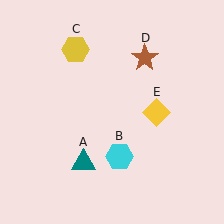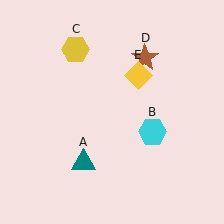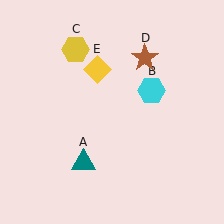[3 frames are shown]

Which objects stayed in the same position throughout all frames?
Teal triangle (object A) and yellow hexagon (object C) and brown star (object D) remained stationary.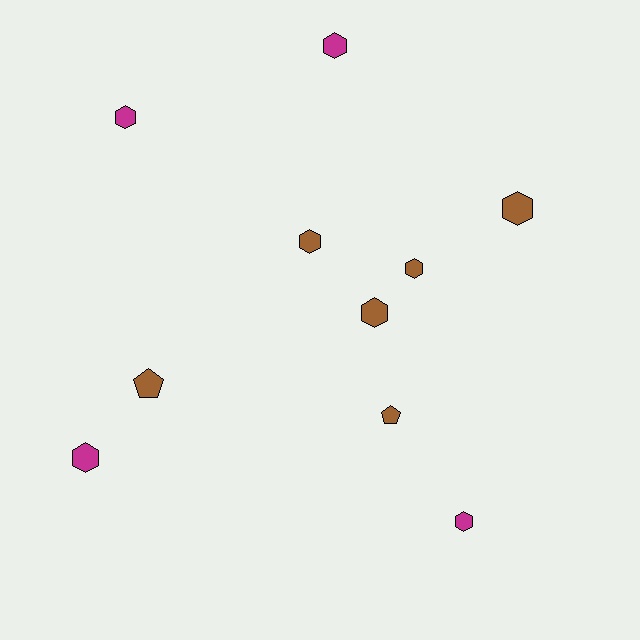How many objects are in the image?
There are 10 objects.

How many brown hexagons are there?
There are 4 brown hexagons.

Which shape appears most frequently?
Hexagon, with 8 objects.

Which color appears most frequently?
Brown, with 6 objects.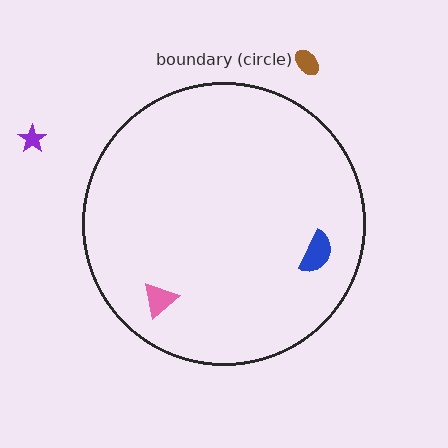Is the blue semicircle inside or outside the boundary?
Inside.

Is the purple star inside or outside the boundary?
Outside.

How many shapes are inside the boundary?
2 inside, 2 outside.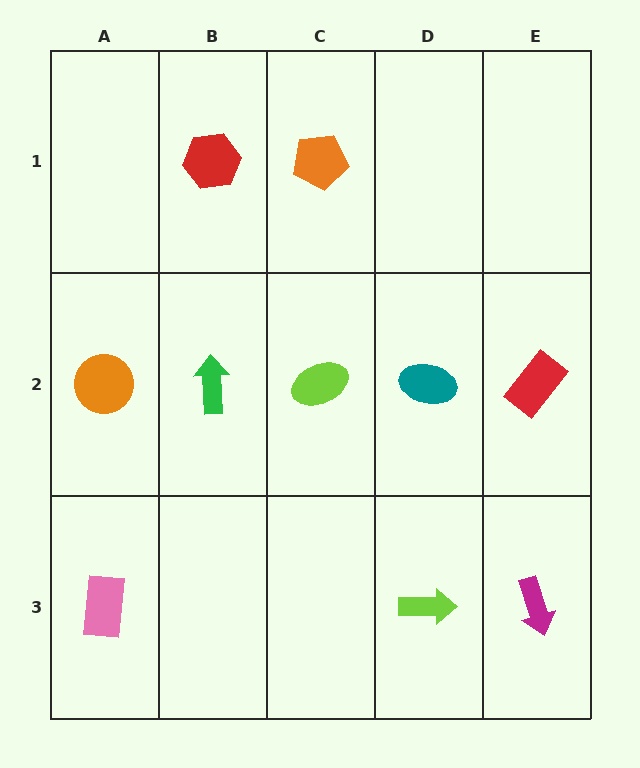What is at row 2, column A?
An orange circle.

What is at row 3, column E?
A magenta arrow.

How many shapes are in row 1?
2 shapes.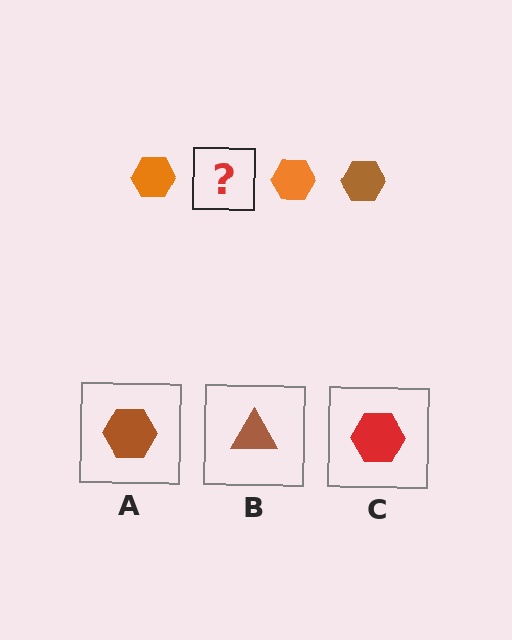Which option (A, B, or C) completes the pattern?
A.